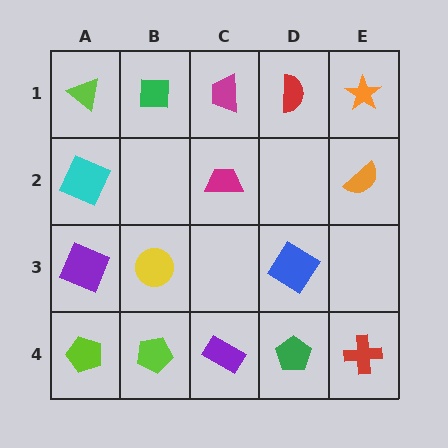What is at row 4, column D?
A green pentagon.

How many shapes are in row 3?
3 shapes.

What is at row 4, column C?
A purple rectangle.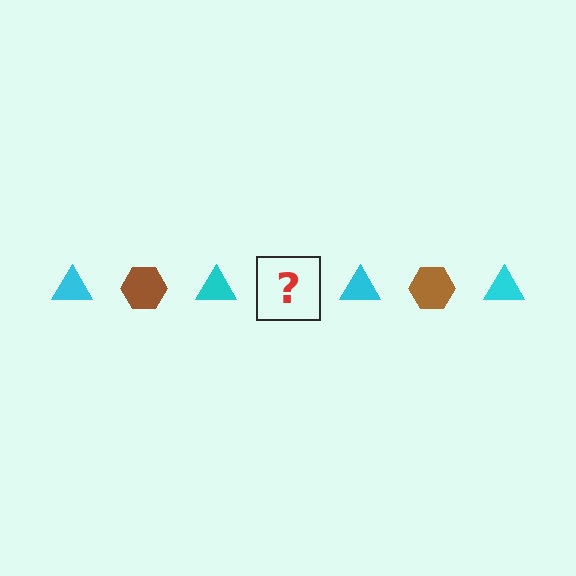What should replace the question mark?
The question mark should be replaced with a brown hexagon.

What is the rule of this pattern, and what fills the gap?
The rule is that the pattern alternates between cyan triangle and brown hexagon. The gap should be filled with a brown hexagon.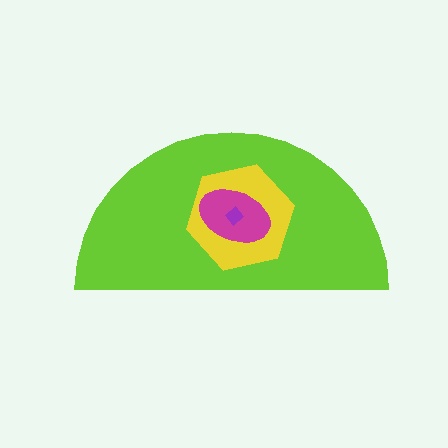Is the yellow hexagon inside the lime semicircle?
Yes.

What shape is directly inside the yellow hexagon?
The magenta ellipse.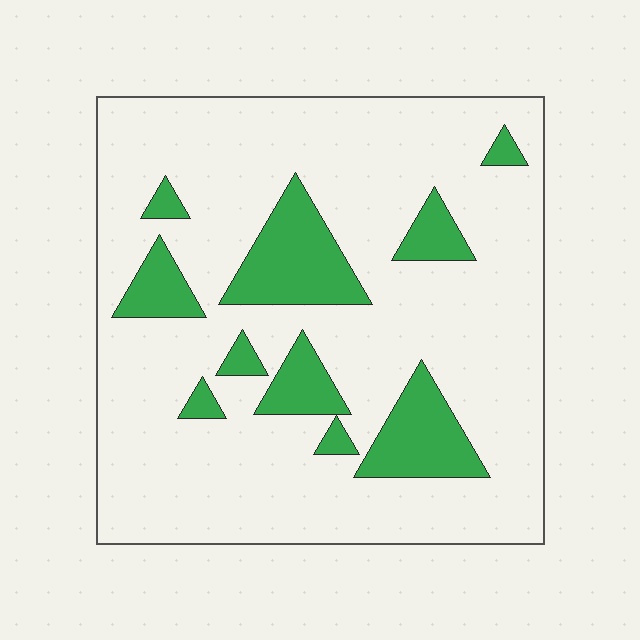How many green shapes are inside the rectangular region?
10.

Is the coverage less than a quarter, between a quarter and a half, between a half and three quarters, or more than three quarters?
Less than a quarter.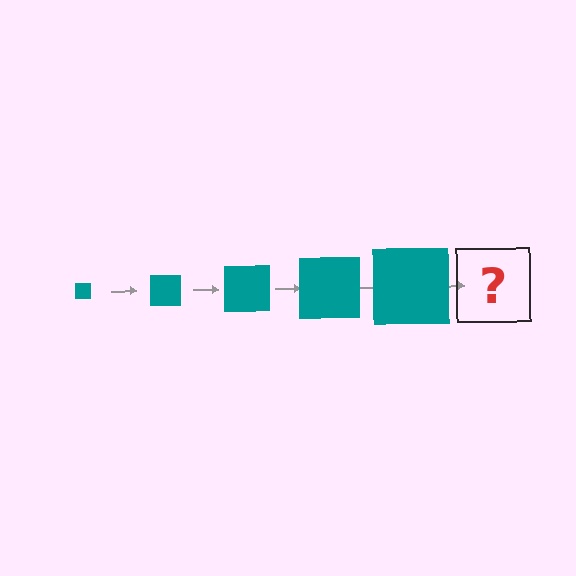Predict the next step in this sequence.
The next step is a teal square, larger than the previous one.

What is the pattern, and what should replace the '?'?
The pattern is that the square gets progressively larger each step. The '?' should be a teal square, larger than the previous one.